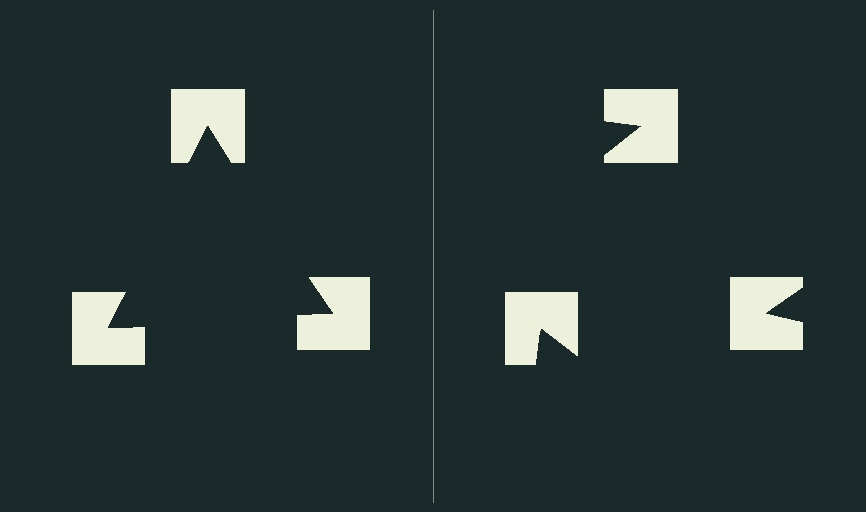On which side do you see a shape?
An illusory triangle appears on the left side. On the right side the wedge cuts are rotated, so no coherent shape forms.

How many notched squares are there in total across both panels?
6 — 3 on each side.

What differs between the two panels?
The notched squares are positioned identically on both sides; only the wedge orientations differ. On the left they align to a triangle; on the right they are misaligned.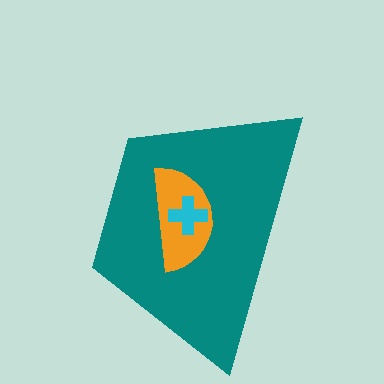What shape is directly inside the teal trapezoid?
The orange semicircle.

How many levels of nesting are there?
3.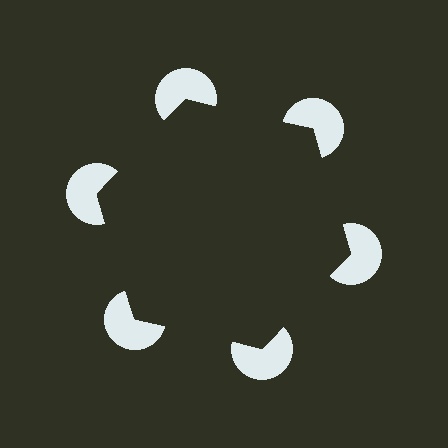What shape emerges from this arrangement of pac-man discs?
An illusory hexagon — its edges are inferred from the aligned wedge cuts in the pac-man discs, not physically drawn.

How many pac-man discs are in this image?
There are 6 — one at each vertex of the illusory hexagon.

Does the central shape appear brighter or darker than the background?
It typically appears slightly darker than the background, even though no actual brightness change is drawn.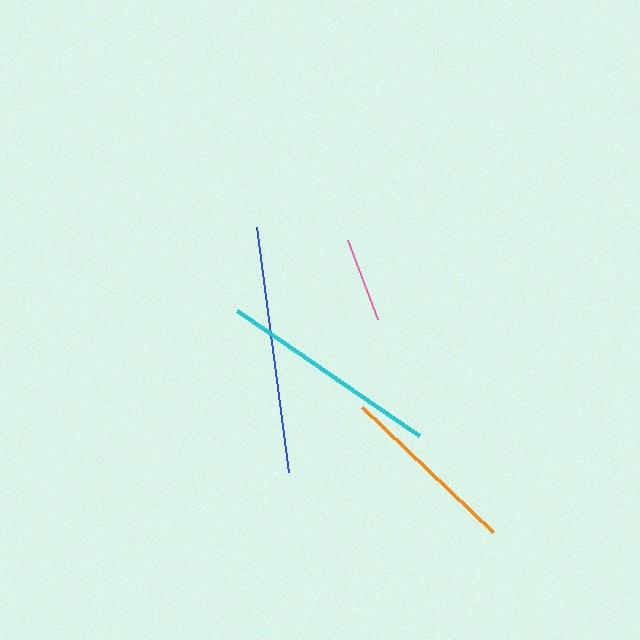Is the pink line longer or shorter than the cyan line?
The cyan line is longer than the pink line.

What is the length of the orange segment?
The orange segment is approximately 181 pixels long.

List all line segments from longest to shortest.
From longest to shortest: blue, cyan, orange, pink.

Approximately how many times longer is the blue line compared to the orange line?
The blue line is approximately 1.4 times the length of the orange line.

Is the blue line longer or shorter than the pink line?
The blue line is longer than the pink line.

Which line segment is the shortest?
The pink line is the shortest at approximately 85 pixels.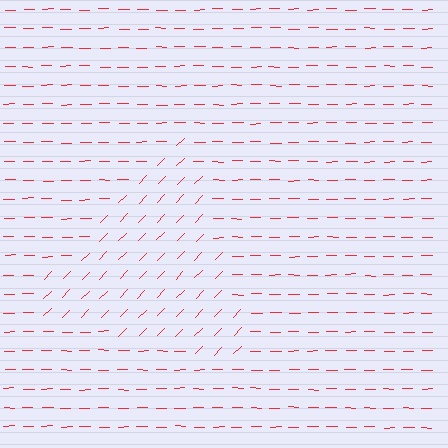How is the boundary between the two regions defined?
The boundary is defined purely by a change in line orientation (approximately 45 degrees difference). All lines are the same color and thickness.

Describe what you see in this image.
The image is filled with small red line segments. A triangle region in the image has lines oriented differently from the surrounding lines, creating a visible texture boundary.